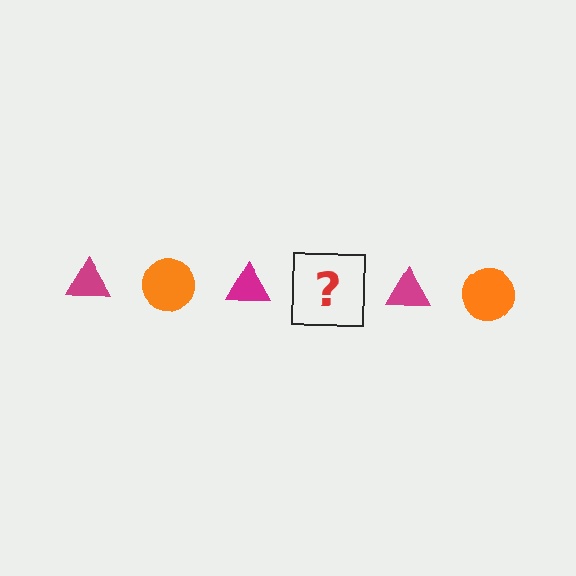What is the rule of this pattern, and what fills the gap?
The rule is that the pattern alternates between magenta triangle and orange circle. The gap should be filled with an orange circle.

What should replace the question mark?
The question mark should be replaced with an orange circle.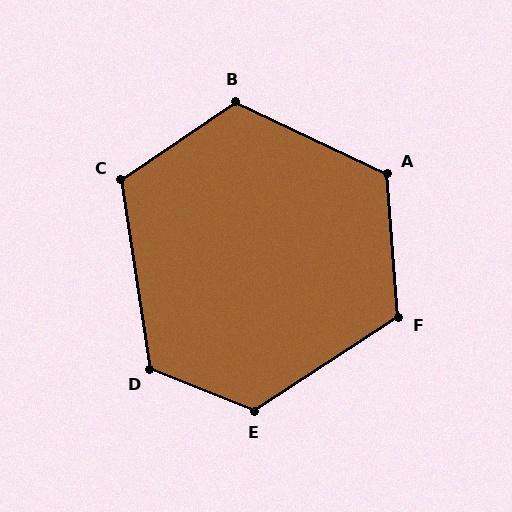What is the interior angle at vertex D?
Approximately 121 degrees (obtuse).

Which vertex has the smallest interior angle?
C, at approximately 116 degrees.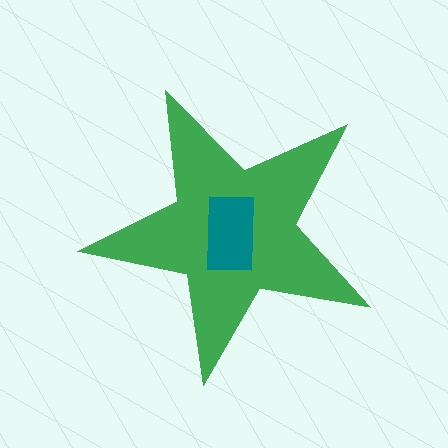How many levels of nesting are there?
2.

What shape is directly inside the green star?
The teal rectangle.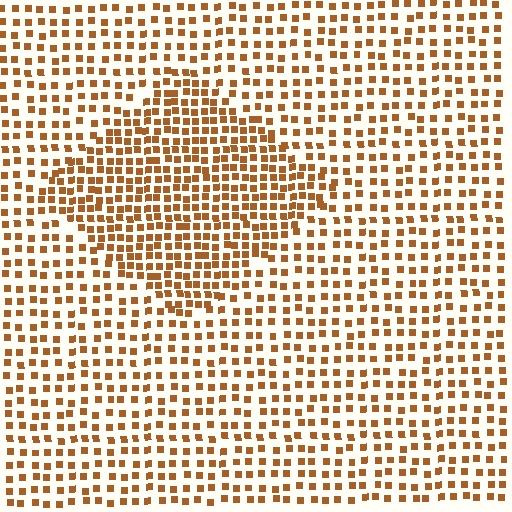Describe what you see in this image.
The image contains small brown elements arranged at two different densities. A diamond-shaped region is visible where the elements are more densely packed than the surrounding area.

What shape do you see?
I see a diamond.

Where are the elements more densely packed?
The elements are more densely packed inside the diamond boundary.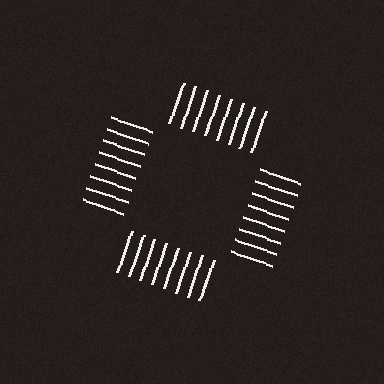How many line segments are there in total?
32 — 8 along each of the 4 edges.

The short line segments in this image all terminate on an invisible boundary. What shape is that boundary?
An illusory square — the line segments terminate on its edges but no continuous stroke is drawn.